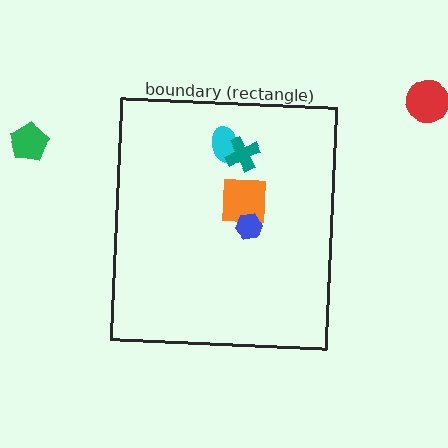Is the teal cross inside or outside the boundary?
Inside.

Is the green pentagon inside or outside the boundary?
Outside.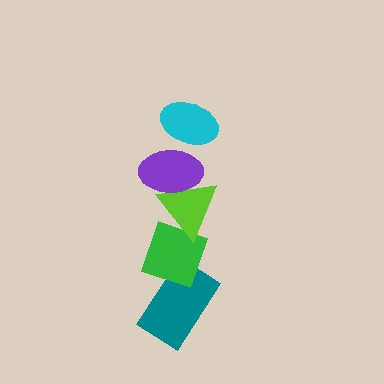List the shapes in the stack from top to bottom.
From top to bottom: the cyan ellipse, the purple ellipse, the lime triangle, the green diamond, the teal rectangle.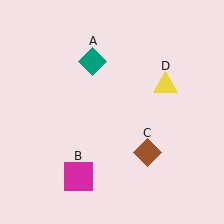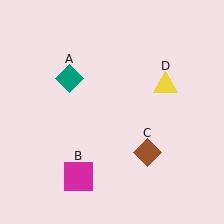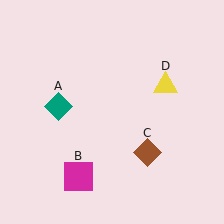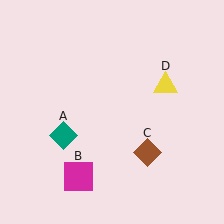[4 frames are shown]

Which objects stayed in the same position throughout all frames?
Magenta square (object B) and brown diamond (object C) and yellow triangle (object D) remained stationary.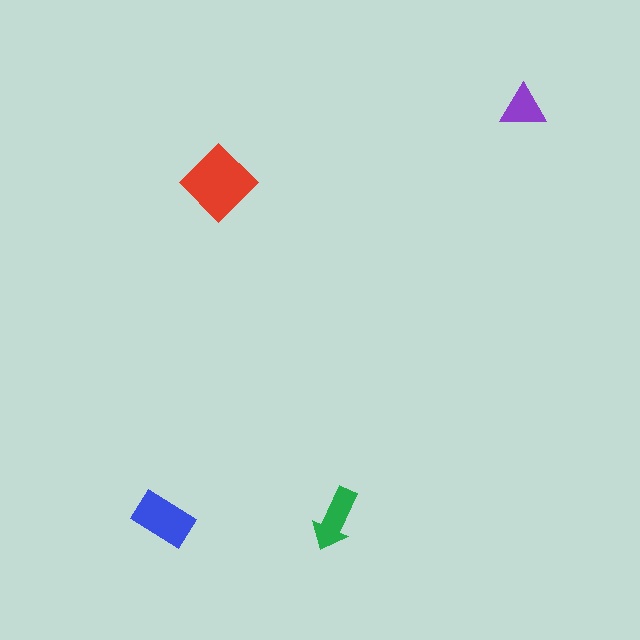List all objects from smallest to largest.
The purple triangle, the green arrow, the blue rectangle, the red diamond.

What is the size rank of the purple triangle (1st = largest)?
4th.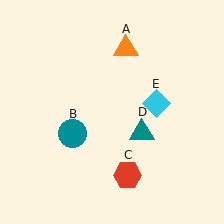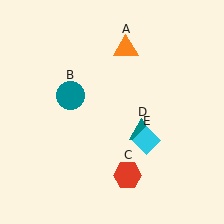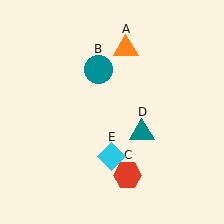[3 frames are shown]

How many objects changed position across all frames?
2 objects changed position: teal circle (object B), cyan diamond (object E).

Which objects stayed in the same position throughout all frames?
Orange triangle (object A) and red hexagon (object C) and teal triangle (object D) remained stationary.